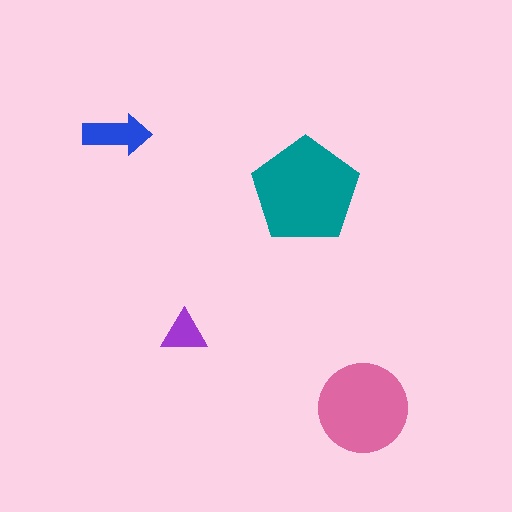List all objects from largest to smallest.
The teal pentagon, the pink circle, the blue arrow, the purple triangle.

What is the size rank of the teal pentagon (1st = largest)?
1st.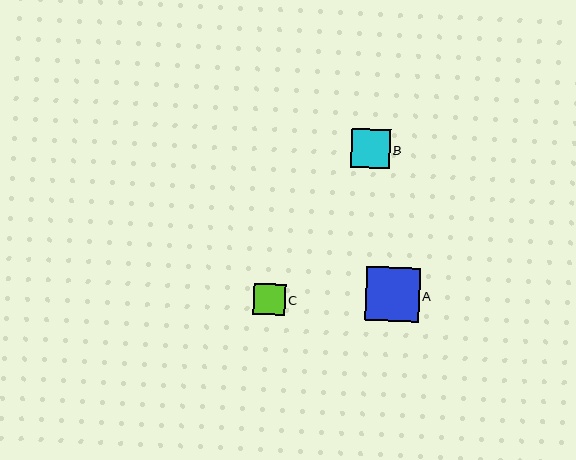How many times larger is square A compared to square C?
Square A is approximately 1.7 times the size of square C.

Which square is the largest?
Square A is the largest with a size of approximately 54 pixels.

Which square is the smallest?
Square C is the smallest with a size of approximately 32 pixels.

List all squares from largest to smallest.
From largest to smallest: A, B, C.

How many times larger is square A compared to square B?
Square A is approximately 1.4 times the size of square B.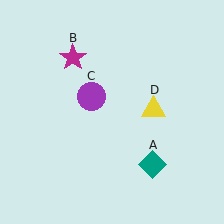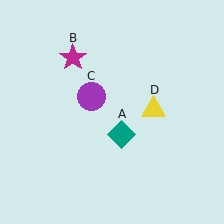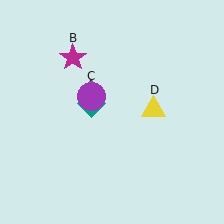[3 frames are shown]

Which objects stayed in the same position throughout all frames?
Magenta star (object B) and purple circle (object C) and yellow triangle (object D) remained stationary.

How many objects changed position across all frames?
1 object changed position: teal diamond (object A).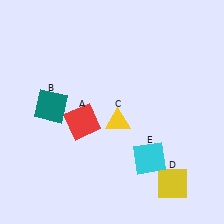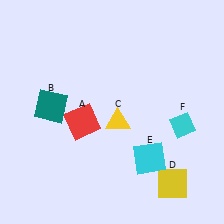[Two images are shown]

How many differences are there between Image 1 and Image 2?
There is 1 difference between the two images.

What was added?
A cyan diamond (F) was added in Image 2.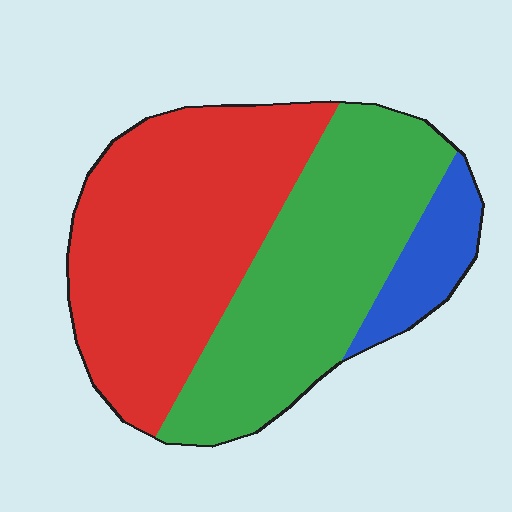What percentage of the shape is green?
Green takes up about two fifths (2/5) of the shape.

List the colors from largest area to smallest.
From largest to smallest: red, green, blue.